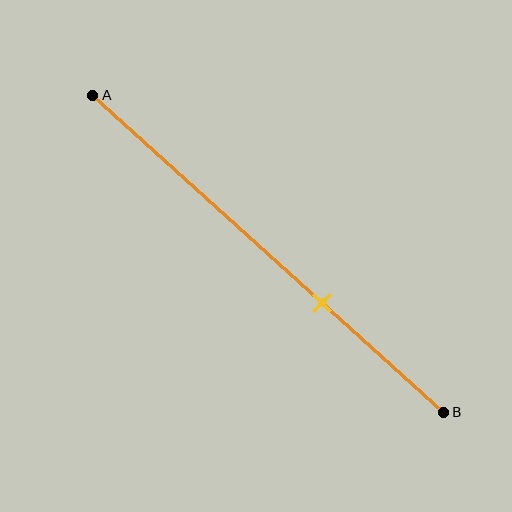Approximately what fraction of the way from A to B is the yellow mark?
The yellow mark is approximately 65% of the way from A to B.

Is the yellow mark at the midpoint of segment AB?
No, the mark is at about 65% from A, not at the 50% midpoint.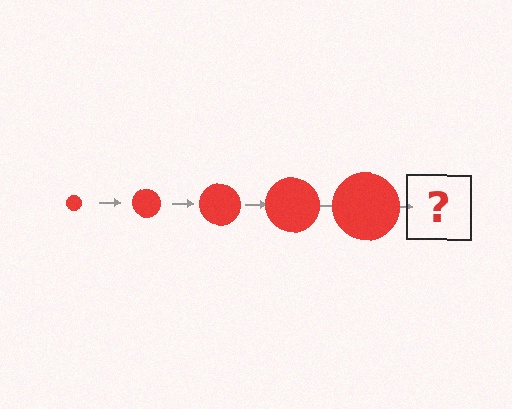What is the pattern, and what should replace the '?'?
The pattern is that the circle gets progressively larger each step. The '?' should be a red circle, larger than the previous one.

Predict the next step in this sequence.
The next step is a red circle, larger than the previous one.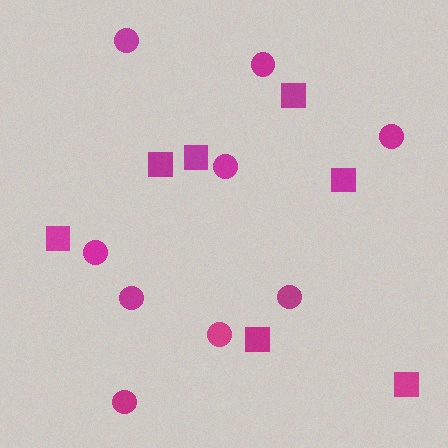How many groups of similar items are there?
There are 2 groups: one group of squares (7) and one group of circles (9).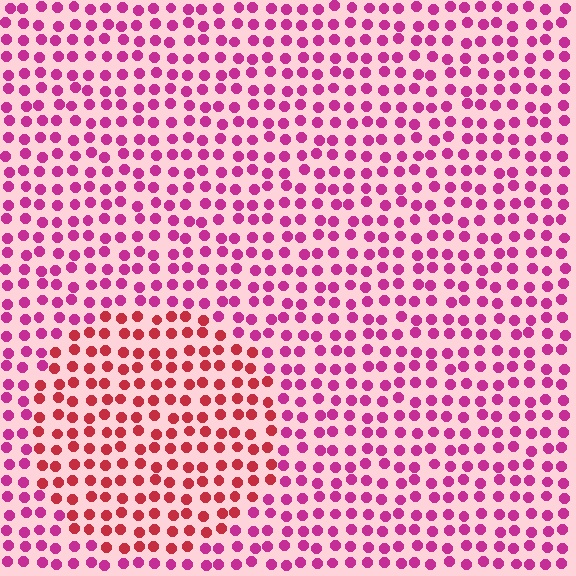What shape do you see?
I see a circle.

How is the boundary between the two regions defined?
The boundary is defined purely by a slight shift in hue (about 34 degrees). Spacing, size, and orientation are identical on both sides.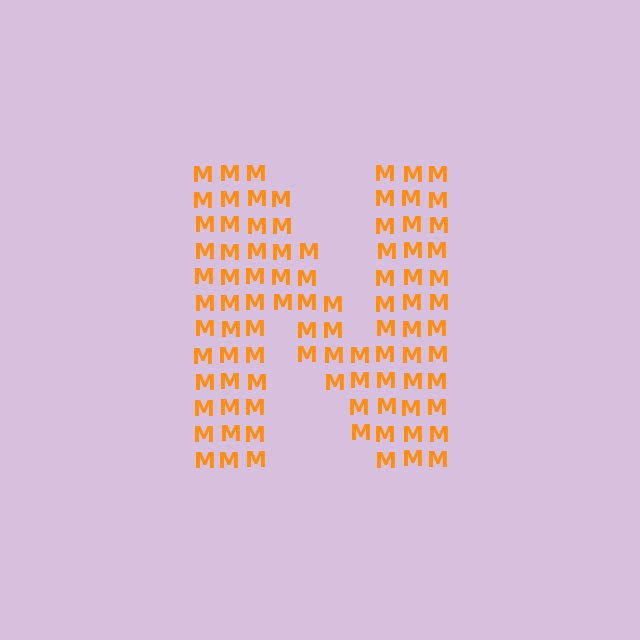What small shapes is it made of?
It is made of small letter M's.